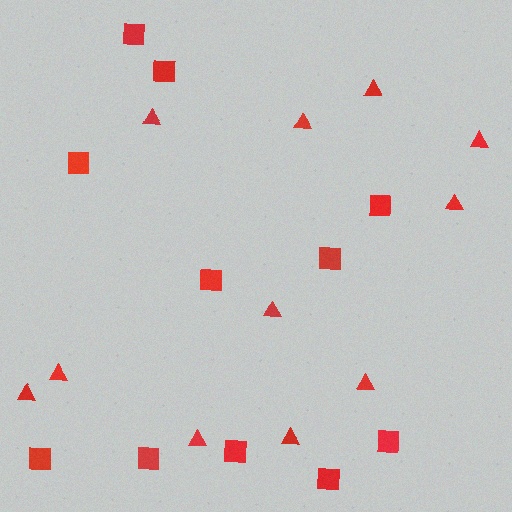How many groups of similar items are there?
There are 2 groups: one group of squares (11) and one group of triangles (11).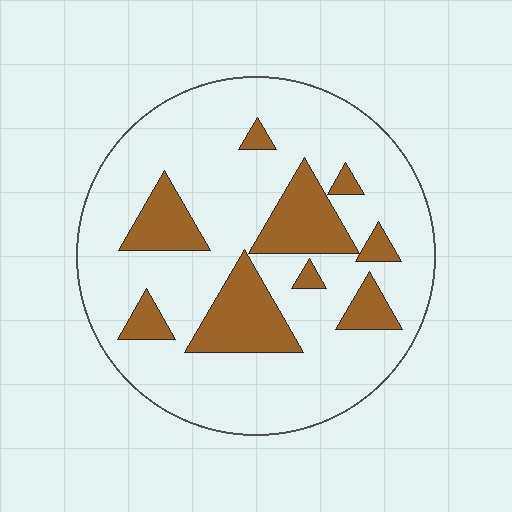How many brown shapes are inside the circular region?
9.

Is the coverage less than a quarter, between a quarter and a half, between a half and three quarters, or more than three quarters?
Less than a quarter.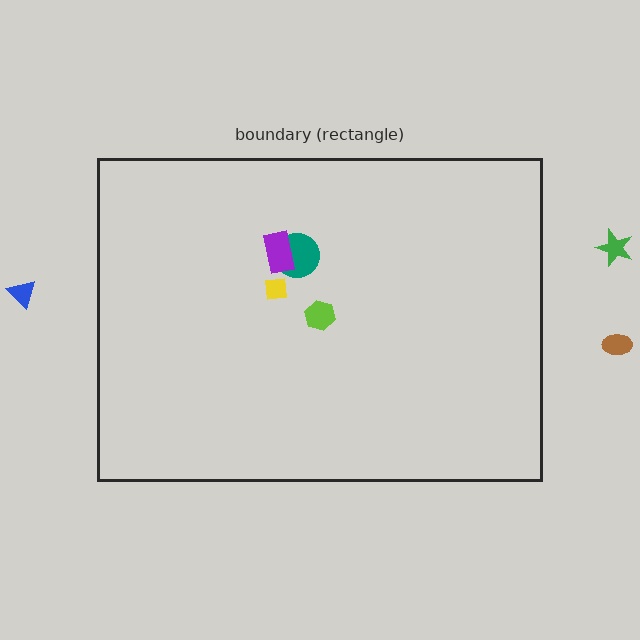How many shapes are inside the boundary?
4 inside, 3 outside.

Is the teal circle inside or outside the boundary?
Inside.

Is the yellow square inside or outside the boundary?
Inside.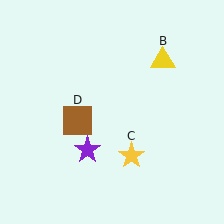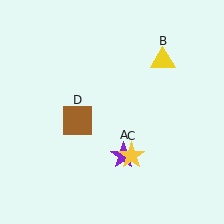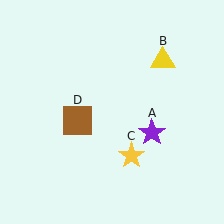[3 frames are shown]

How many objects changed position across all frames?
1 object changed position: purple star (object A).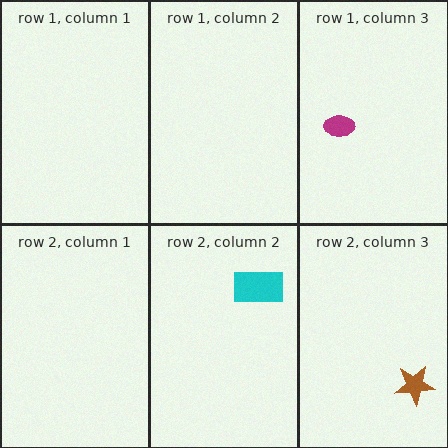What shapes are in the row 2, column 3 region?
The brown star.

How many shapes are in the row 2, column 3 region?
1.